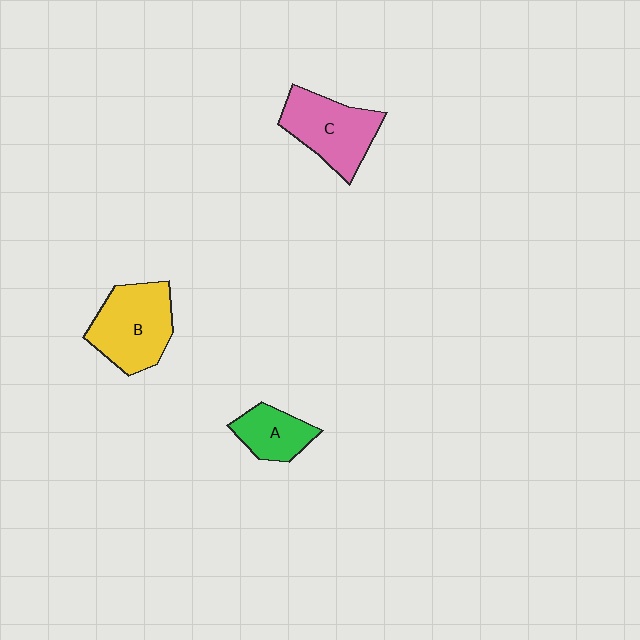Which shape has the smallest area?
Shape A (green).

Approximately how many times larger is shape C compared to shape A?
Approximately 1.7 times.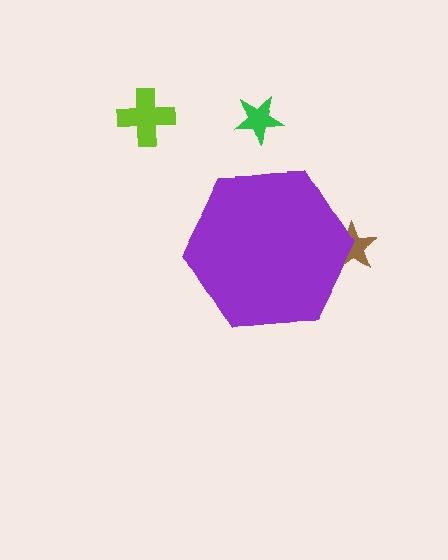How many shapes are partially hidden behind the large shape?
1 shape is partially hidden.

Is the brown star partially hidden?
Yes, the brown star is partially hidden behind the purple hexagon.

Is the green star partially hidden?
No, the green star is fully visible.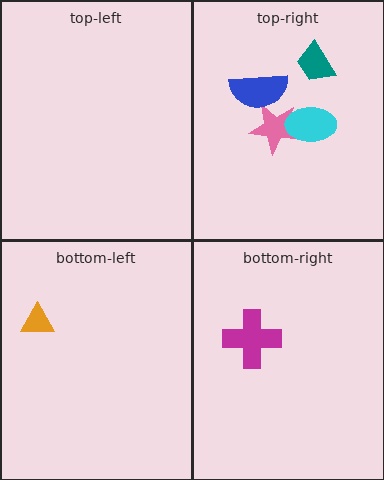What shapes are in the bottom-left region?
The orange triangle.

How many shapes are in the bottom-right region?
1.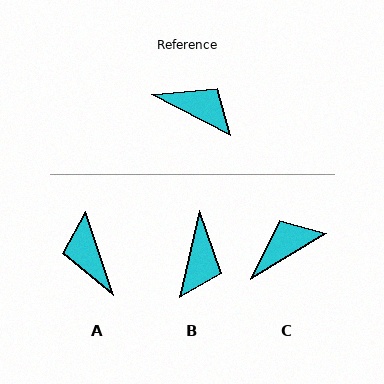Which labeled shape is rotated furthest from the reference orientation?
A, about 136 degrees away.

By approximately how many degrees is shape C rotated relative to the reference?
Approximately 59 degrees counter-clockwise.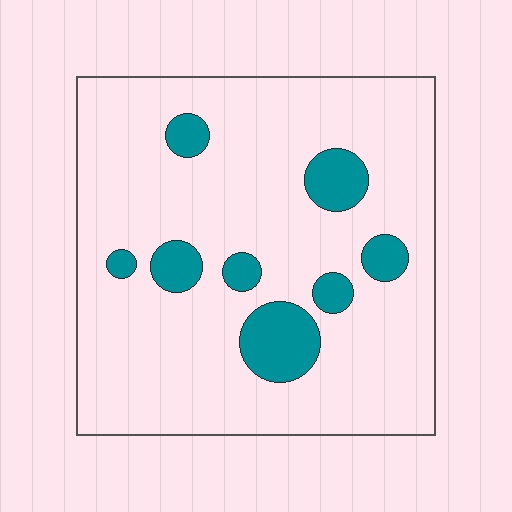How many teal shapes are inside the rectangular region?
8.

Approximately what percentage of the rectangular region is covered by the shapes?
Approximately 15%.